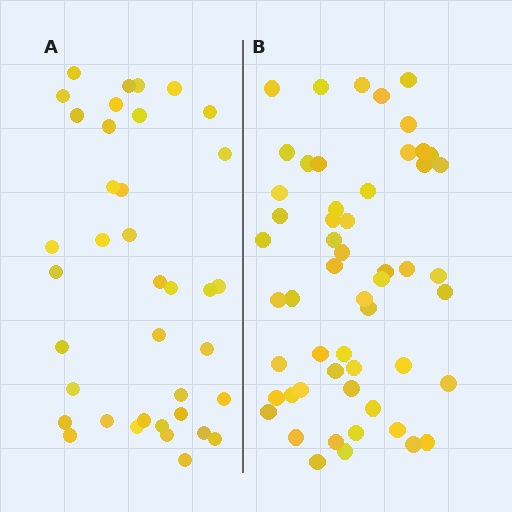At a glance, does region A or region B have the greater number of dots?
Region B (the right region) has more dots.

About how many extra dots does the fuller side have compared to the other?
Region B has approximately 15 more dots than region A.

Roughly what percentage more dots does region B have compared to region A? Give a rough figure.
About 40% more.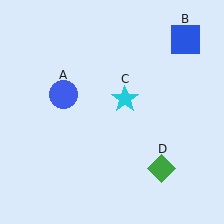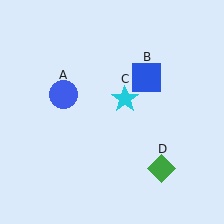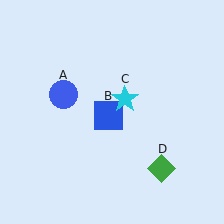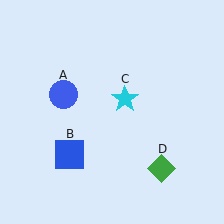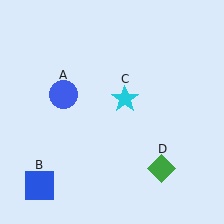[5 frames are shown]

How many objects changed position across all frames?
1 object changed position: blue square (object B).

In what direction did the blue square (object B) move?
The blue square (object B) moved down and to the left.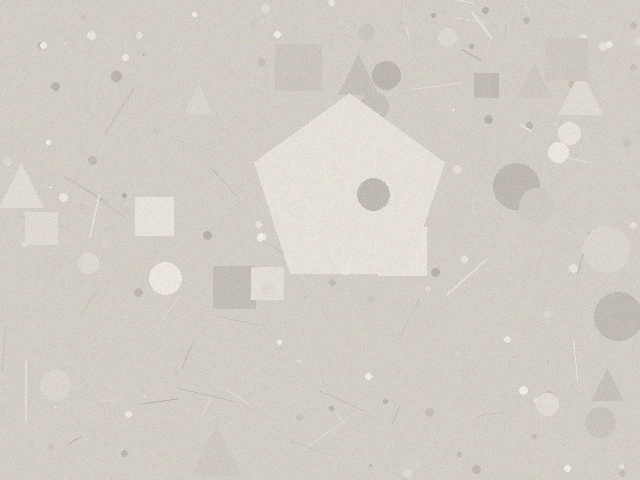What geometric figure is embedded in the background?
A pentagon is embedded in the background.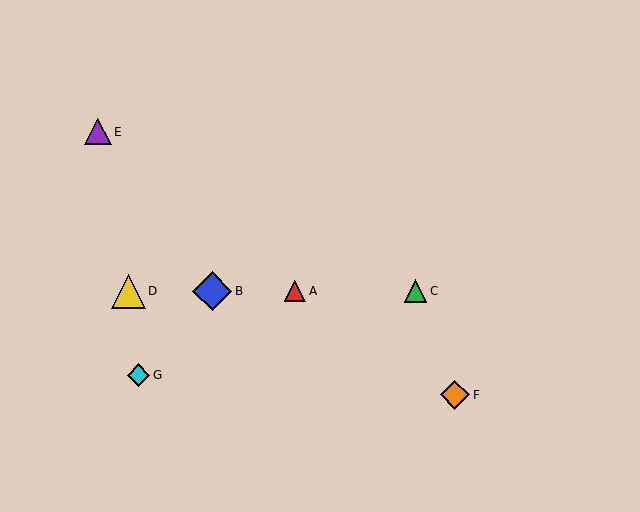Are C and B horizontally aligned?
Yes, both are at y≈291.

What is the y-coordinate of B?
Object B is at y≈291.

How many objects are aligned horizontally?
4 objects (A, B, C, D) are aligned horizontally.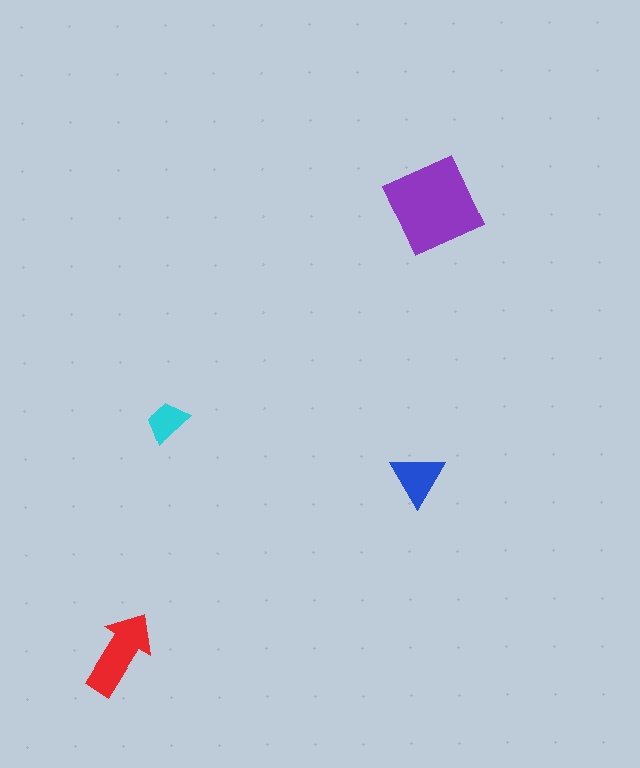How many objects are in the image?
There are 4 objects in the image.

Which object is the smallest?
The cyan trapezoid.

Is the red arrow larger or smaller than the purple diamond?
Smaller.